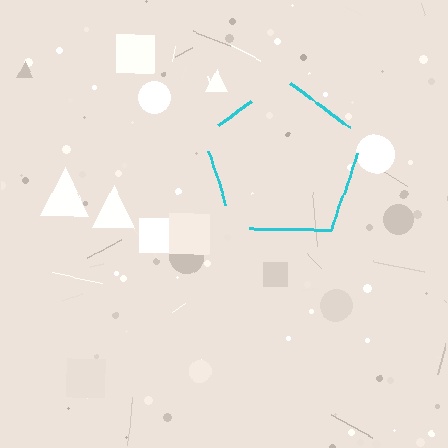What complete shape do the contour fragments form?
The contour fragments form a pentagon.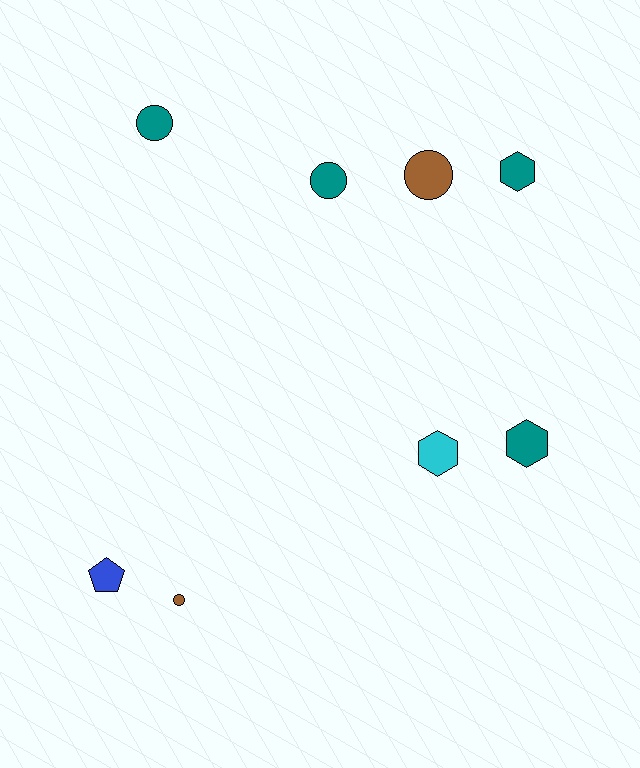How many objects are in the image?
There are 8 objects.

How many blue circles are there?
There are no blue circles.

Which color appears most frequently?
Teal, with 4 objects.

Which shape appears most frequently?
Circle, with 4 objects.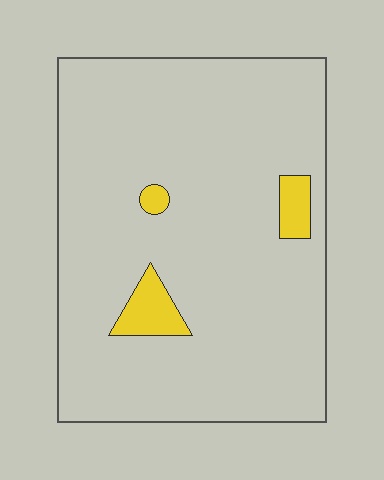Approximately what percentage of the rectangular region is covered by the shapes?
Approximately 5%.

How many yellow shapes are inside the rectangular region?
3.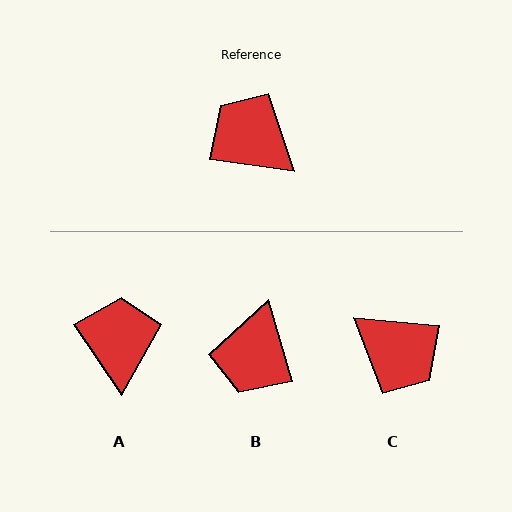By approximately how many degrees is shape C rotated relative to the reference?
Approximately 178 degrees clockwise.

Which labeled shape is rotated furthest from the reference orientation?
C, about 178 degrees away.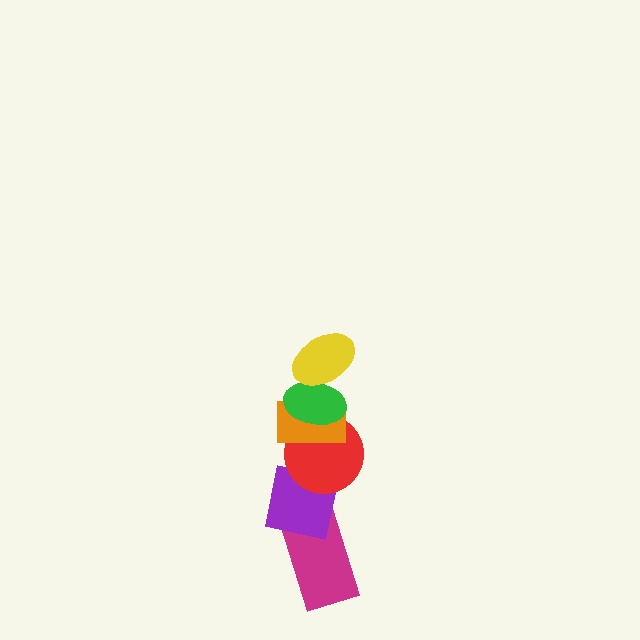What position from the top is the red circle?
The red circle is 4th from the top.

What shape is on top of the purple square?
The red circle is on top of the purple square.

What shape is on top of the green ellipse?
The yellow ellipse is on top of the green ellipse.